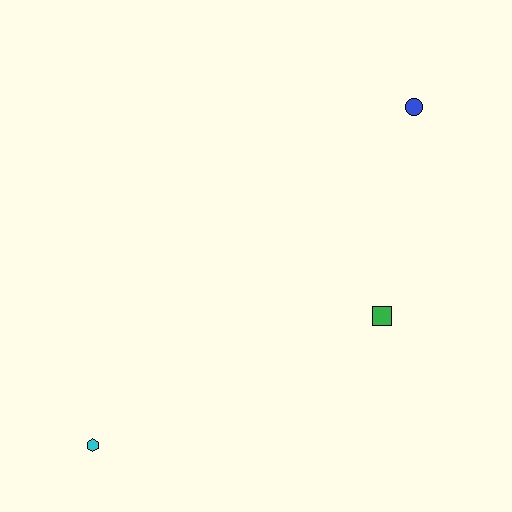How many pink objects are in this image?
There are no pink objects.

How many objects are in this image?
There are 3 objects.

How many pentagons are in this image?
There are no pentagons.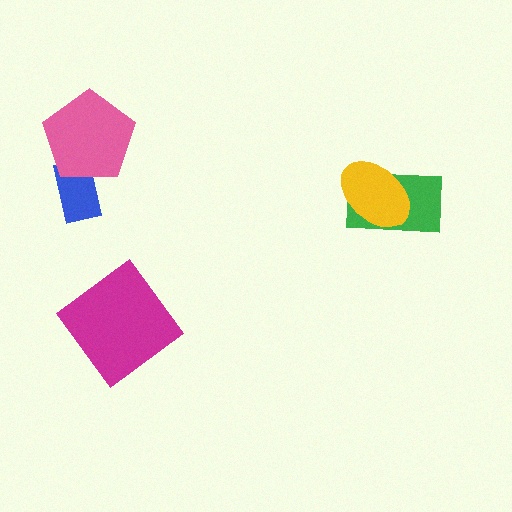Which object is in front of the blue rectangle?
The pink pentagon is in front of the blue rectangle.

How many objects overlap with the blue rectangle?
1 object overlaps with the blue rectangle.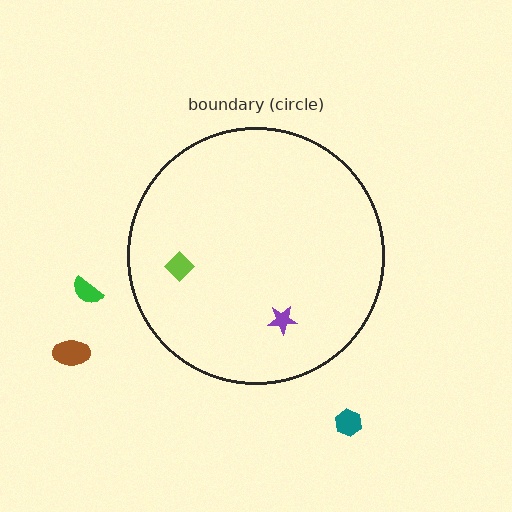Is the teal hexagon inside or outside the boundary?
Outside.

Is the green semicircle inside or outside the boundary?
Outside.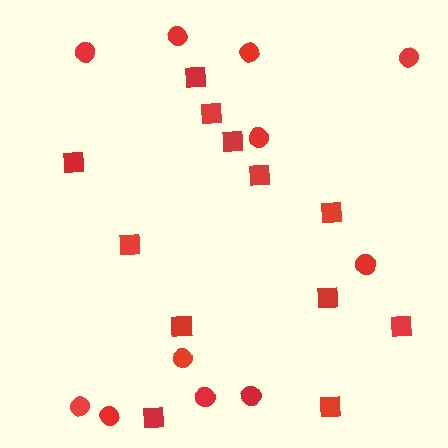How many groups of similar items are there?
There are 2 groups: one group of squares (12) and one group of circles (11).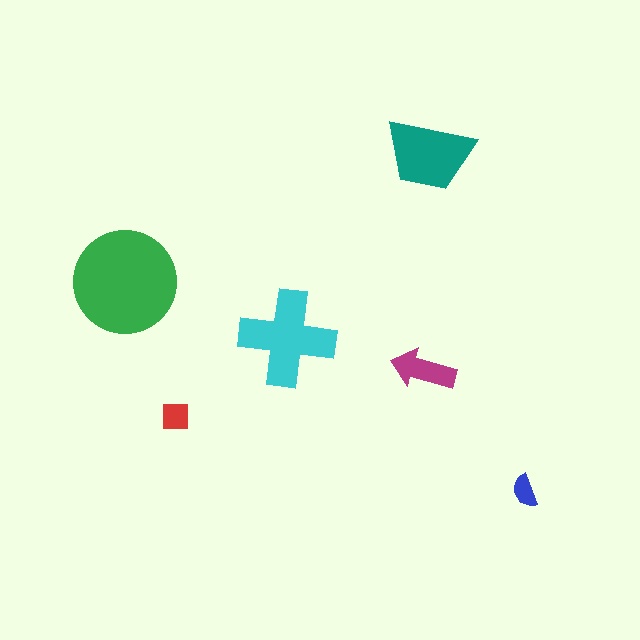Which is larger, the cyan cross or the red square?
The cyan cross.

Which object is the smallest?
The blue semicircle.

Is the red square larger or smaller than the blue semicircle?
Larger.